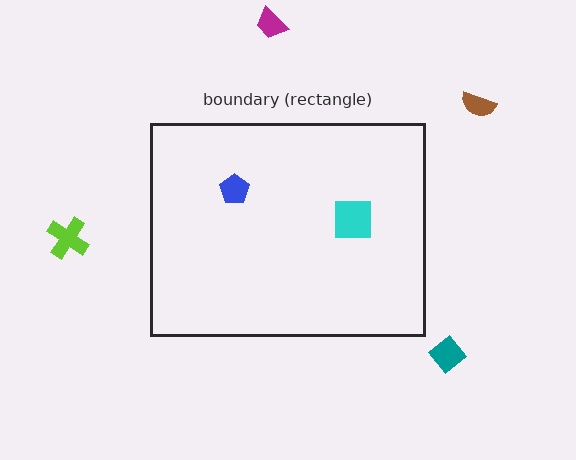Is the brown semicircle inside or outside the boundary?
Outside.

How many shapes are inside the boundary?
2 inside, 4 outside.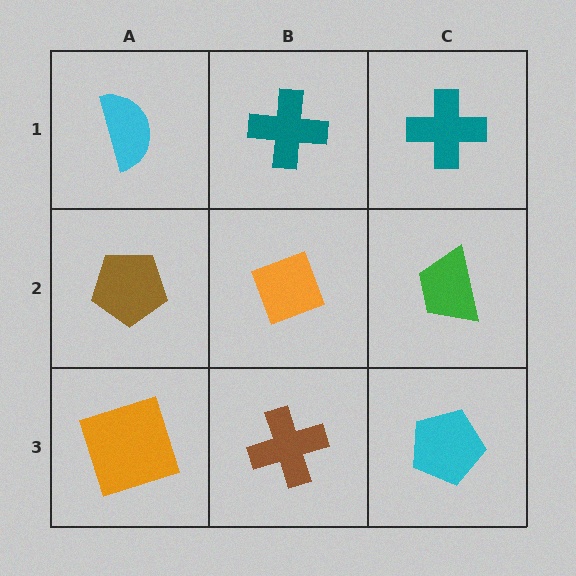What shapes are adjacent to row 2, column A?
A cyan semicircle (row 1, column A), an orange square (row 3, column A), an orange diamond (row 2, column B).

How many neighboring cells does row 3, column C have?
2.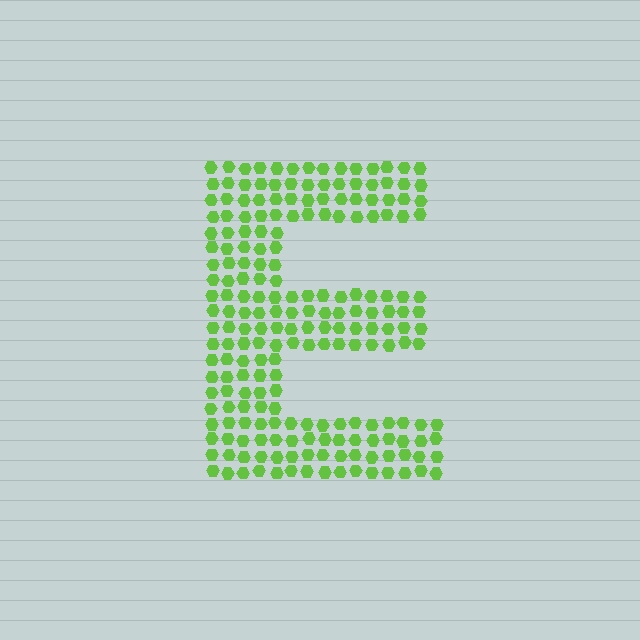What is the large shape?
The large shape is the letter E.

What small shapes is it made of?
It is made of small hexagons.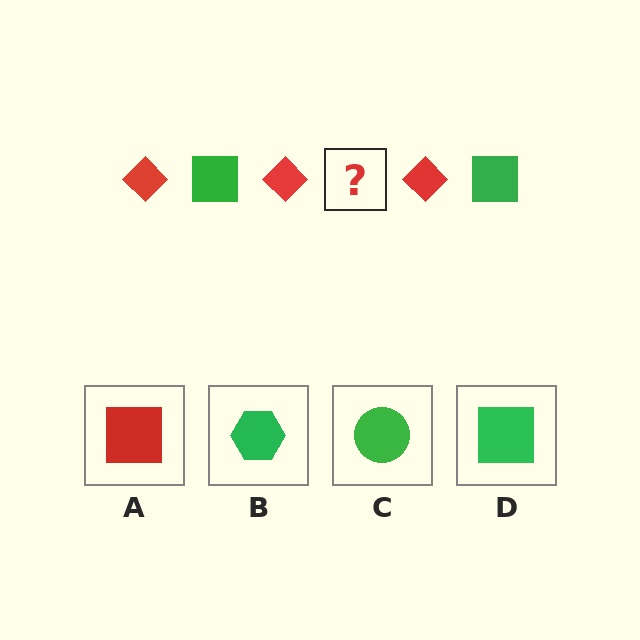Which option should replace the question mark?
Option D.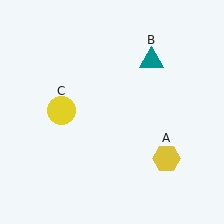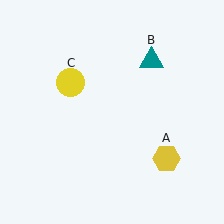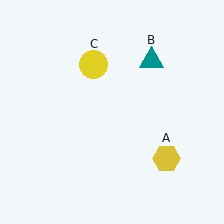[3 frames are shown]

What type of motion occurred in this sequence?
The yellow circle (object C) rotated clockwise around the center of the scene.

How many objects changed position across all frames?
1 object changed position: yellow circle (object C).